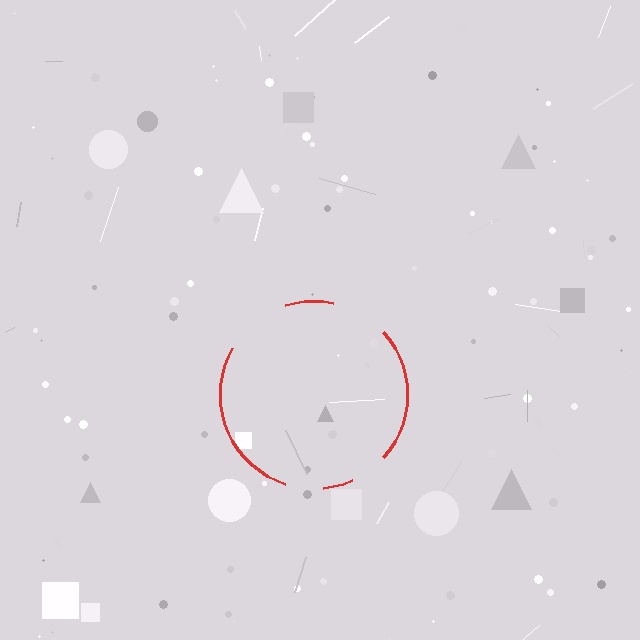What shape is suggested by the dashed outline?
The dashed outline suggests a circle.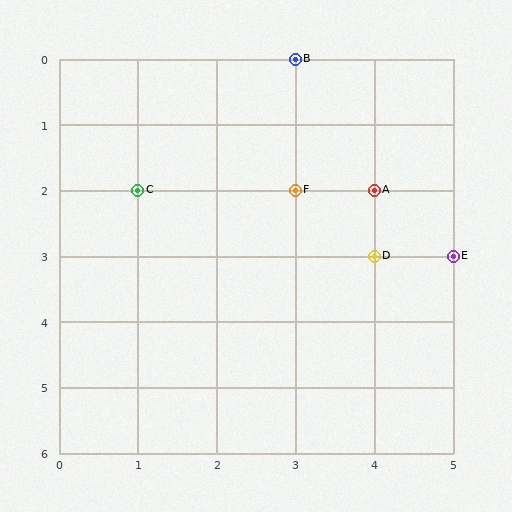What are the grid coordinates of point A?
Point A is at grid coordinates (4, 2).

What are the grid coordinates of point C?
Point C is at grid coordinates (1, 2).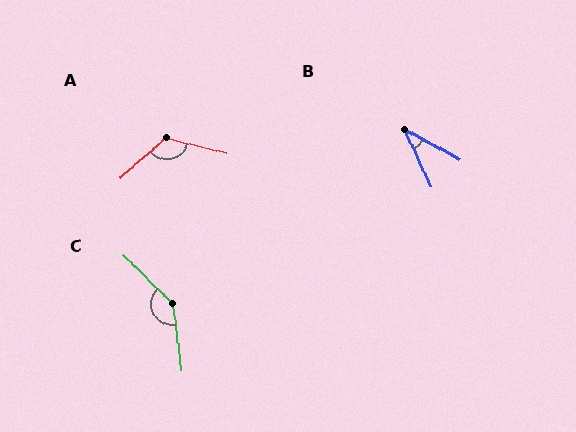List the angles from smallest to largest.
B (37°), A (125°), C (143°).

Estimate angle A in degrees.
Approximately 125 degrees.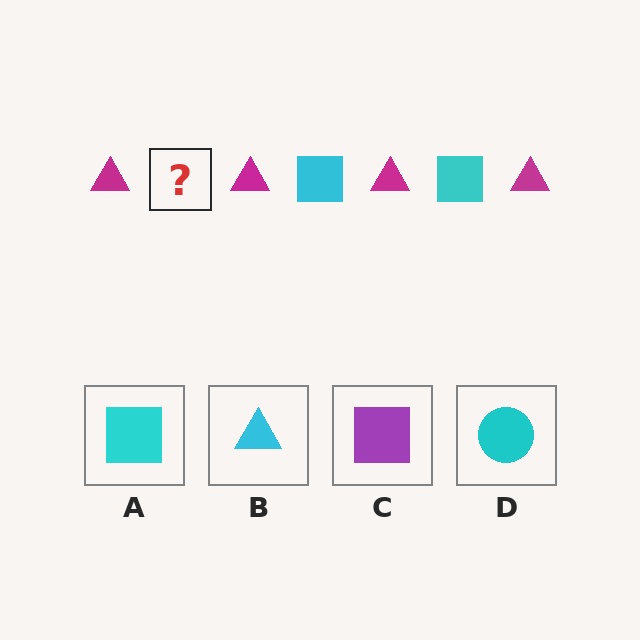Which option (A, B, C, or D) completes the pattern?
A.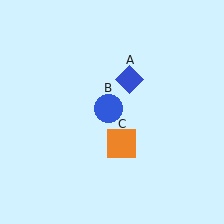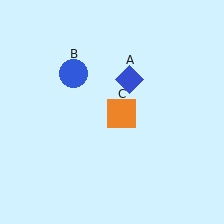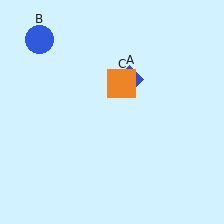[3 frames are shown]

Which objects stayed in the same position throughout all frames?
Blue diamond (object A) remained stationary.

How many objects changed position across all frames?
2 objects changed position: blue circle (object B), orange square (object C).